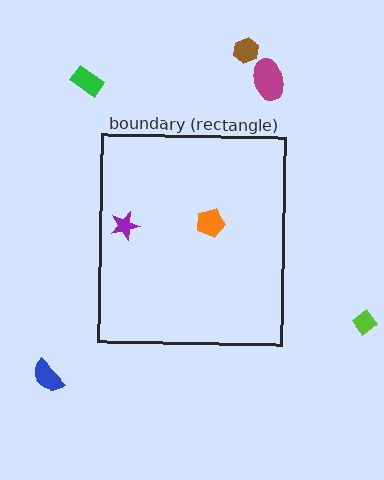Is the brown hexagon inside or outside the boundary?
Outside.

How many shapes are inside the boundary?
2 inside, 5 outside.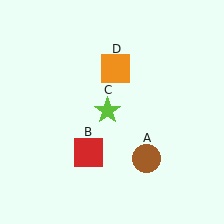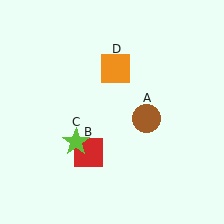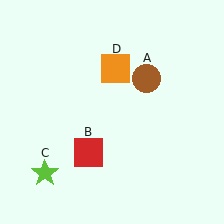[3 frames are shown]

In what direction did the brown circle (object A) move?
The brown circle (object A) moved up.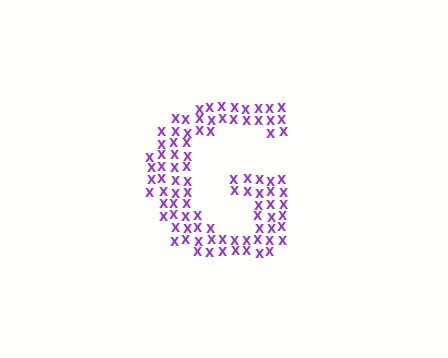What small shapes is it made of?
It is made of small letter X's.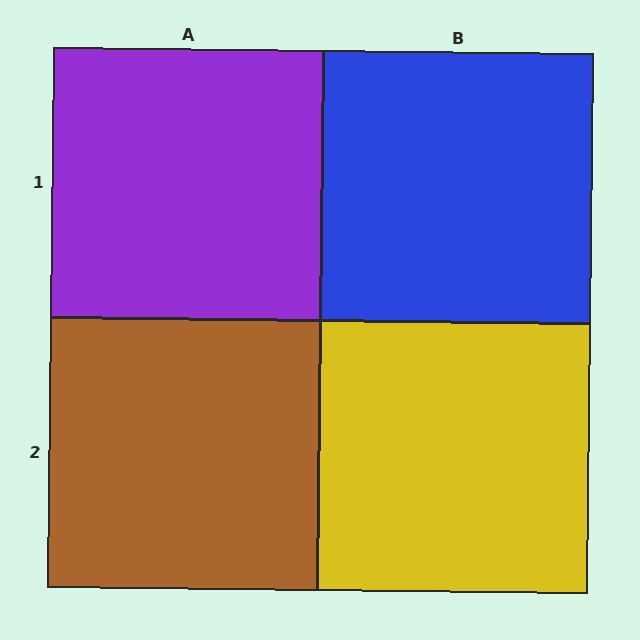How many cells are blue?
1 cell is blue.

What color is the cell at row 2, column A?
Brown.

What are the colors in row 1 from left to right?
Purple, blue.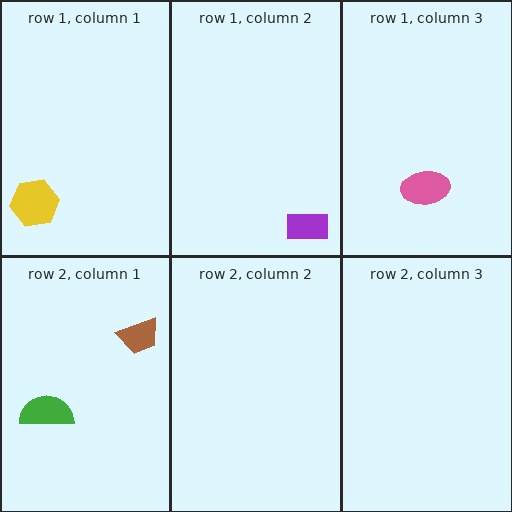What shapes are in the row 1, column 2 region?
The purple rectangle.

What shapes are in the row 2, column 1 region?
The brown trapezoid, the green semicircle.